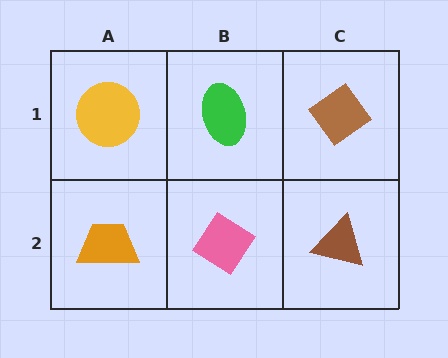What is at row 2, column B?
A pink diamond.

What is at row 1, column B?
A green ellipse.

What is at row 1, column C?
A brown diamond.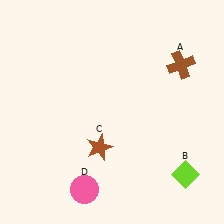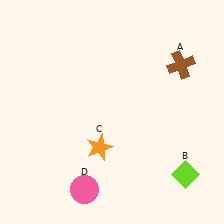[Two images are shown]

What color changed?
The star (C) changed from brown in Image 1 to orange in Image 2.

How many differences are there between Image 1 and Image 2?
There is 1 difference between the two images.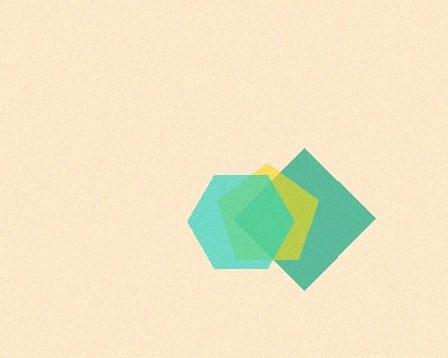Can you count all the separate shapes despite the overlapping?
Yes, there are 3 separate shapes.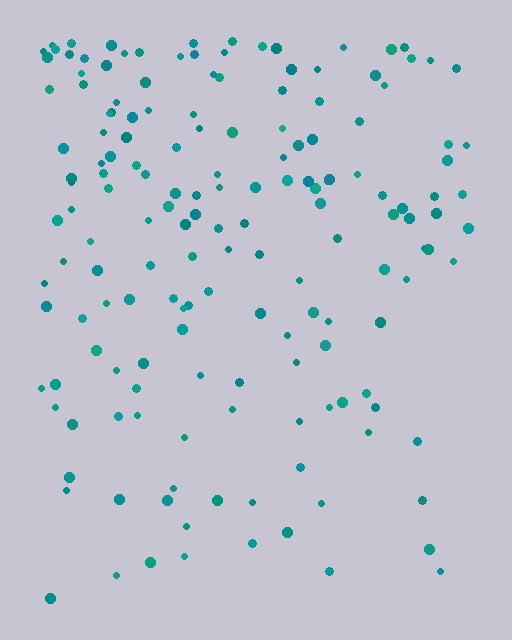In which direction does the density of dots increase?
From bottom to top, with the top side densest.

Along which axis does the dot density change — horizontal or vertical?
Vertical.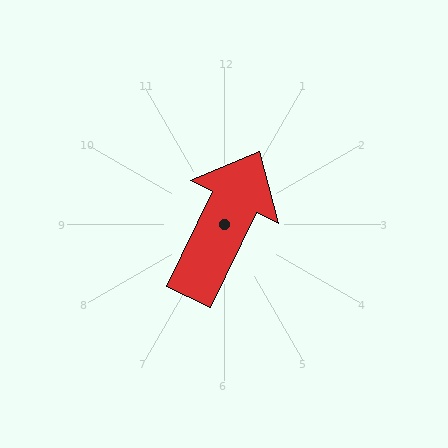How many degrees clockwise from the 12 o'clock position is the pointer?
Approximately 26 degrees.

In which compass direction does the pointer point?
Northeast.